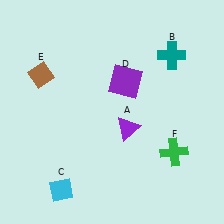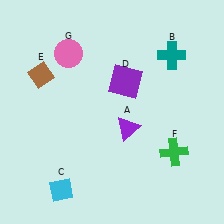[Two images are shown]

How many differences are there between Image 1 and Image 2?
There is 1 difference between the two images.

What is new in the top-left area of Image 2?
A pink circle (G) was added in the top-left area of Image 2.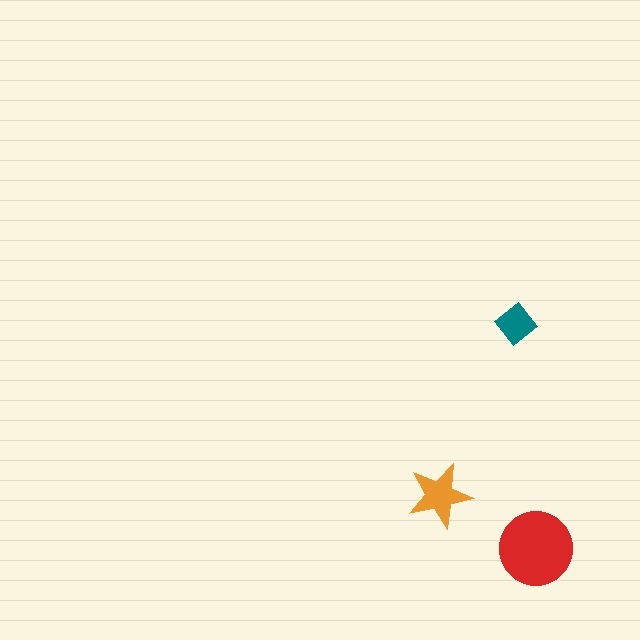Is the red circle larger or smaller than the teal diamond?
Larger.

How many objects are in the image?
There are 3 objects in the image.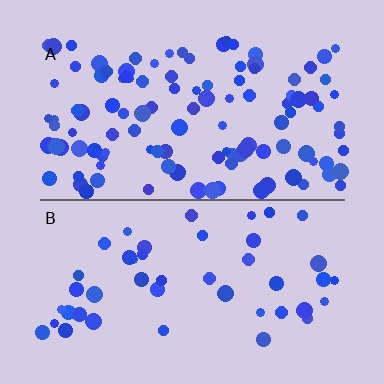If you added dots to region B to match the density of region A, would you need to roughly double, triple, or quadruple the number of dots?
Approximately double.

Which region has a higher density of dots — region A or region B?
A (the top).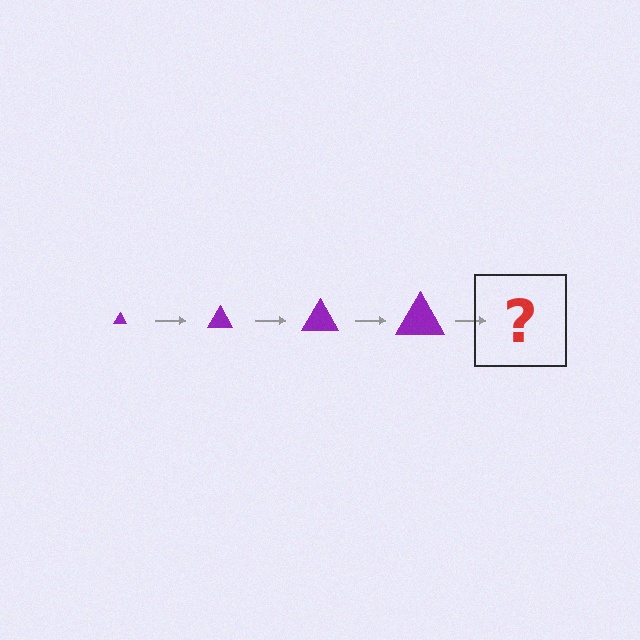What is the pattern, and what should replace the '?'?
The pattern is that the triangle gets progressively larger each step. The '?' should be a purple triangle, larger than the previous one.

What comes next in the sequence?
The next element should be a purple triangle, larger than the previous one.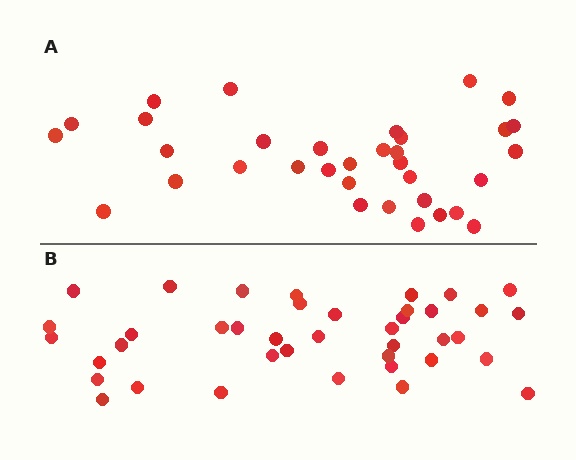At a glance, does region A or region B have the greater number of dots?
Region B (the bottom region) has more dots.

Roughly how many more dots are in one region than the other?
Region B has about 6 more dots than region A.